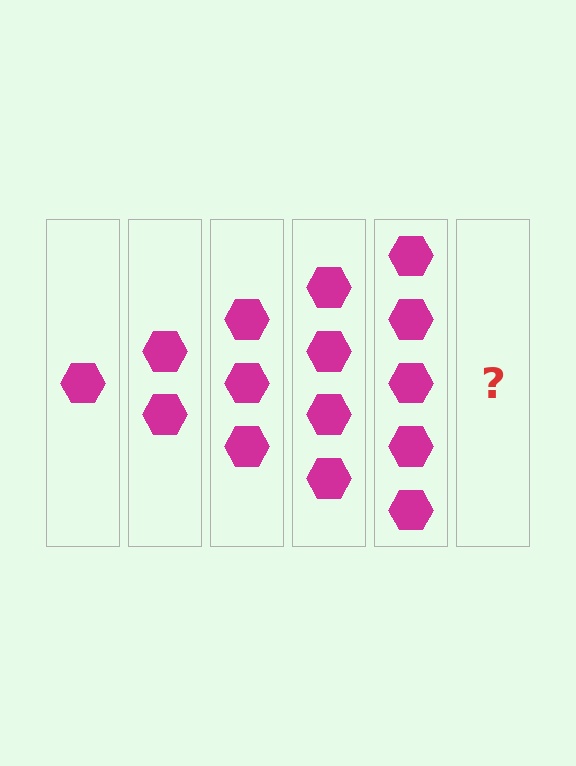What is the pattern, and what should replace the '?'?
The pattern is that each step adds one more hexagon. The '?' should be 6 hexagons.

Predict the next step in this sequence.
The next step is 6 hexagons.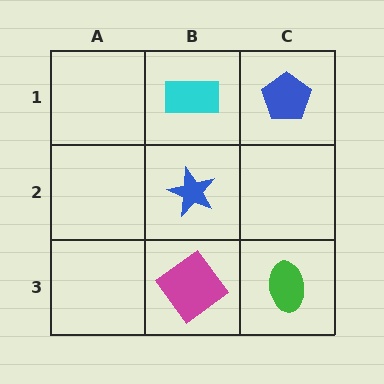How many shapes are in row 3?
2 shapes.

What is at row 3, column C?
A green ellipse.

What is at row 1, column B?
A cyan rectangle.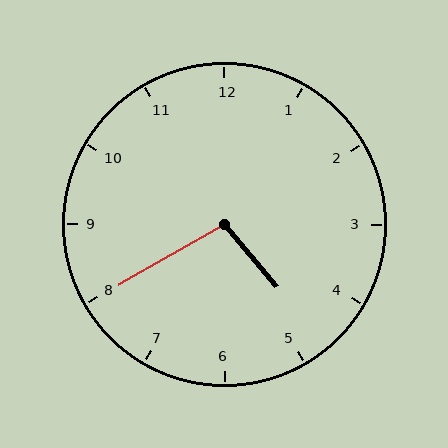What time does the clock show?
4:40.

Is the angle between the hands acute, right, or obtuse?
It is obtuse.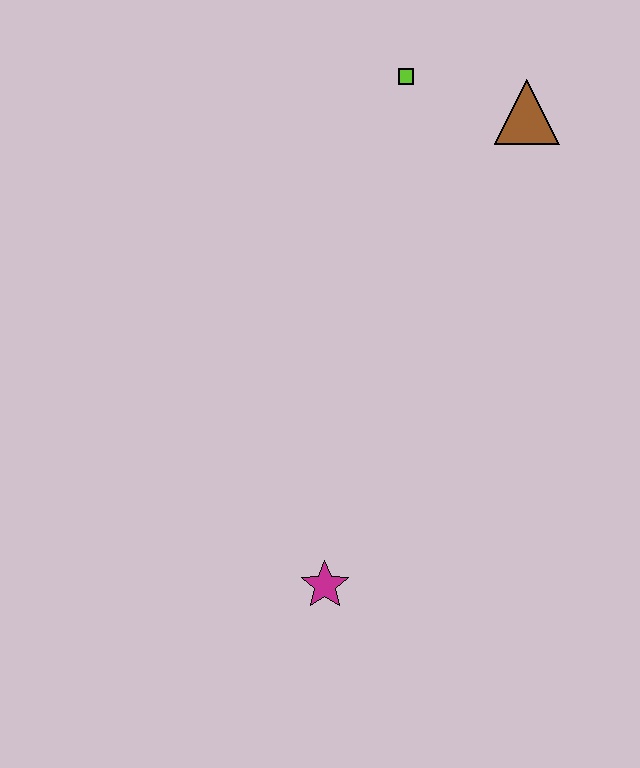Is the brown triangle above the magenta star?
Yes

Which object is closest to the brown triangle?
The lime square is closest to the brown triangle.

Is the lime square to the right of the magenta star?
Yes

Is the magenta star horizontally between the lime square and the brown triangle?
No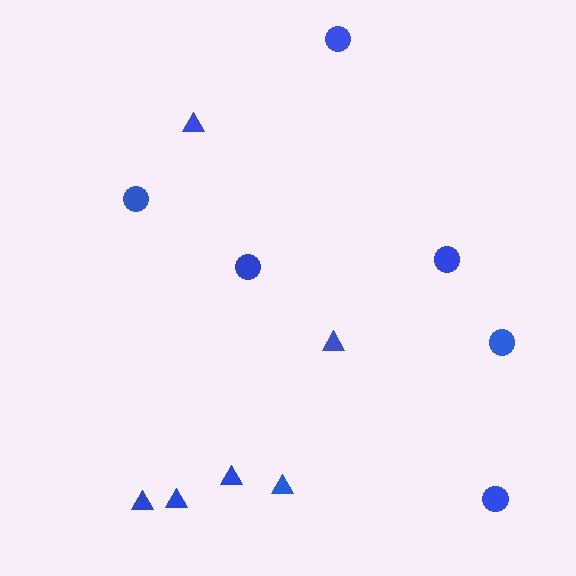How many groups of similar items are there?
There are 2 groups: one group of triangles (6) and one group of circles (6).